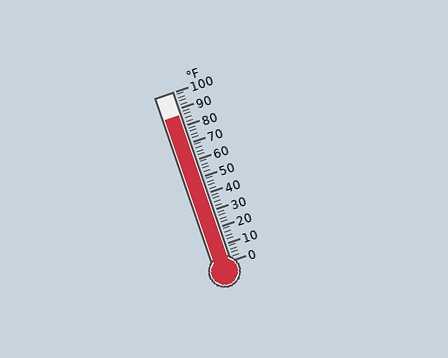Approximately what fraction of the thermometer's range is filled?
The thermometer is filled to approximately 85% of its range.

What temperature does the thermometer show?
The thermometer shows approximately 86°F.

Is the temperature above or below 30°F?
The temperature is above 30°F.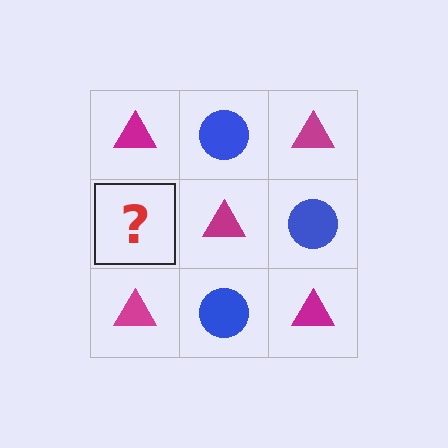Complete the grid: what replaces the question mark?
The question mark should be replaced with a blue circle.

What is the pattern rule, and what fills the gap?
The rule is that it alternates magenta triangle and blue circle in a checkerboard pattern. The gap should be filled with a blue circle.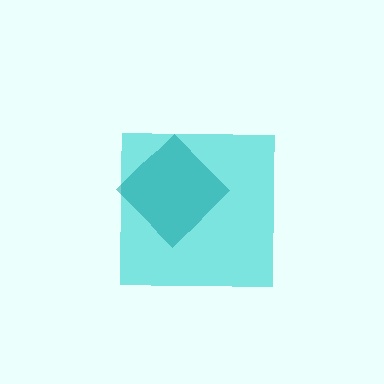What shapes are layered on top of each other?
The layered shapes are: a cyan square, a teal diamond.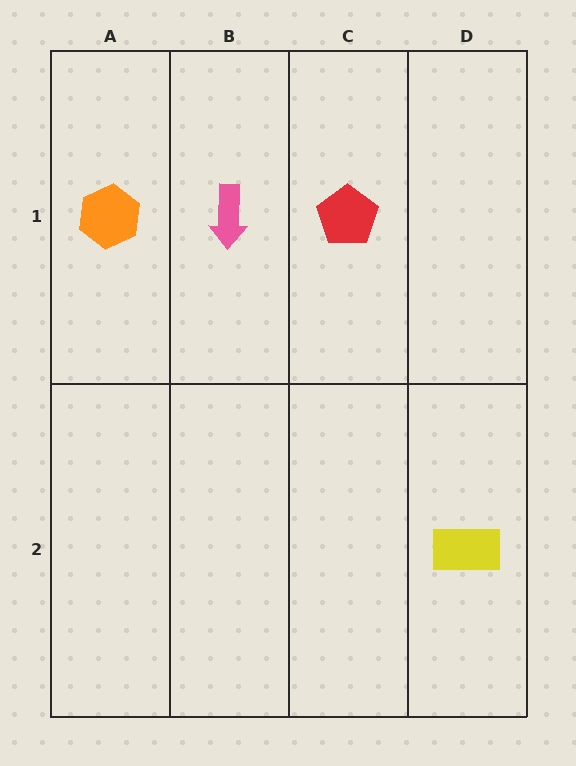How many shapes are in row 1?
3 shapes.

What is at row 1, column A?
An orange hexagon.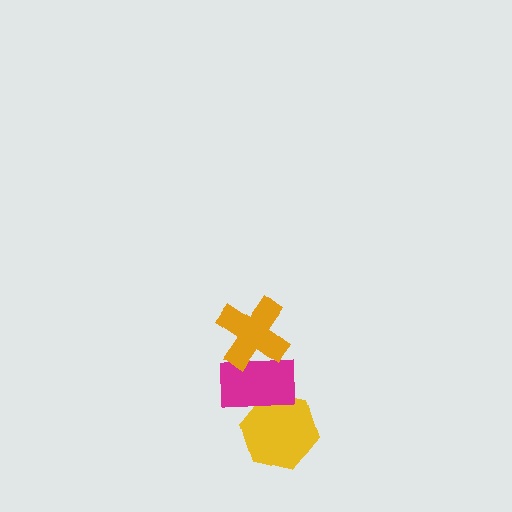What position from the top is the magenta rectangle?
The magenta rectangle is 2nd from the top.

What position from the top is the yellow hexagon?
The yellow hexagon is 3rd from the top.